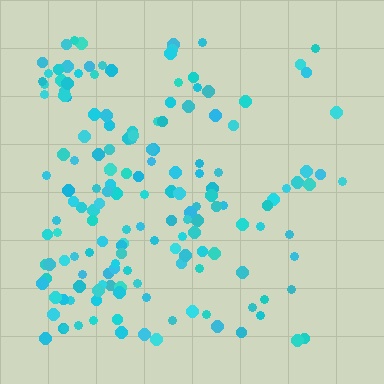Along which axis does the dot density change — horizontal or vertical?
Horizontal.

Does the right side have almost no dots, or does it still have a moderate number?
Still a moderate number, just noticeably fewer than the left.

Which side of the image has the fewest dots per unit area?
The right.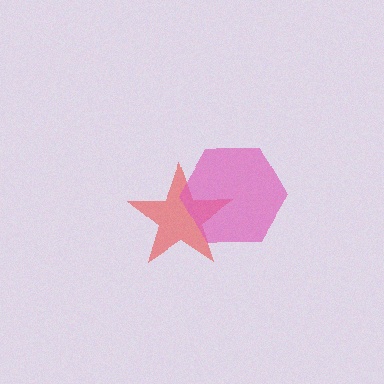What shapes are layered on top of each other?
The layered shapes are: a red star, a pink hexagon.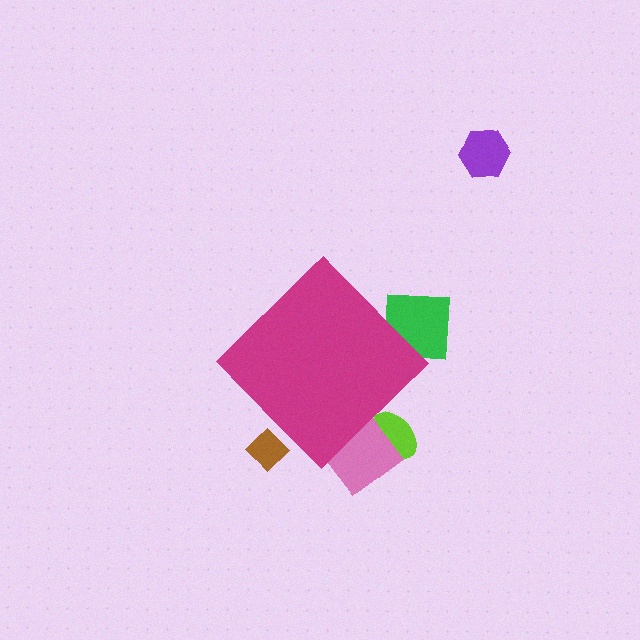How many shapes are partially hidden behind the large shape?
4 shapes are partially hidden.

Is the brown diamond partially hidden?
Yes, the brown diamond is partially hidden behind the magenta diamond.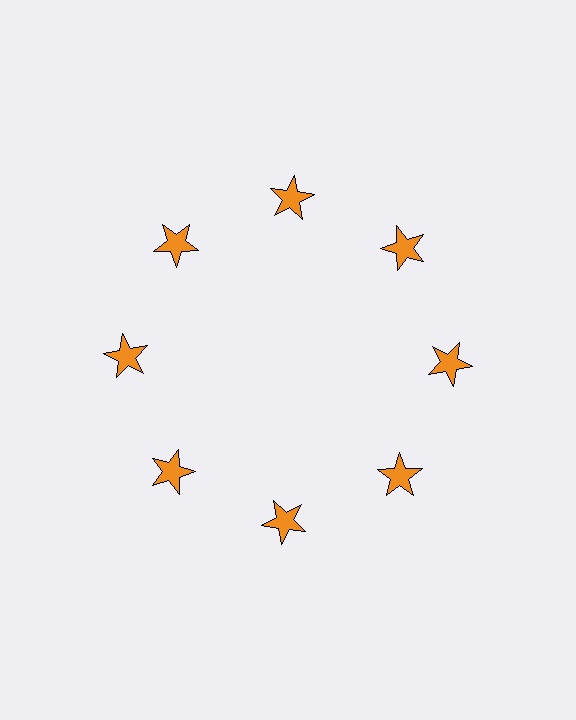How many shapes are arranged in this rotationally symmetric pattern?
There are 8 shapes, arranged in 8 groups of 1.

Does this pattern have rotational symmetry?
Yes, this pattern has 8-fold rotational symmetry. It looks the same after rotating 45 degrees around the center.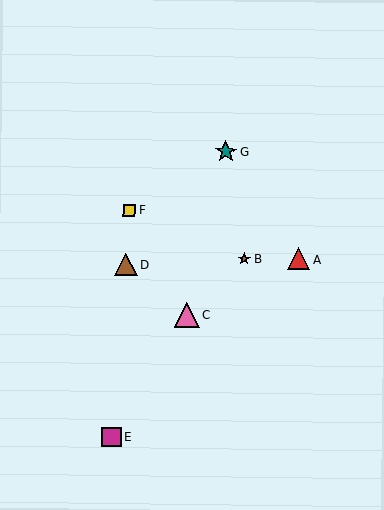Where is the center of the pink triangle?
The center of the pink triangle is at (187, 315).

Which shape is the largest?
The pink triangle (labeled C) is the largest.